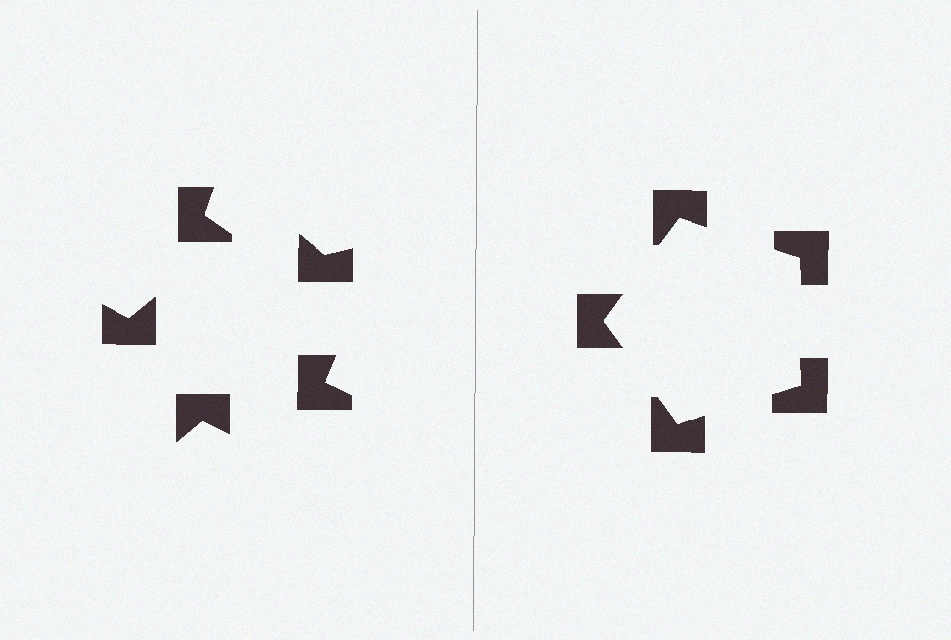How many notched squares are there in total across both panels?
10 — 5 on each side.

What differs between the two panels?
The notched squares are positioned identically on both sides; only the wedge orientations differ. On the right they align to a pentagon; on the left they are misaligned.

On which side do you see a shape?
An illusory pentagon appears on the right side. On the left side the wedge cuts are rotated, so no coherent shape forms.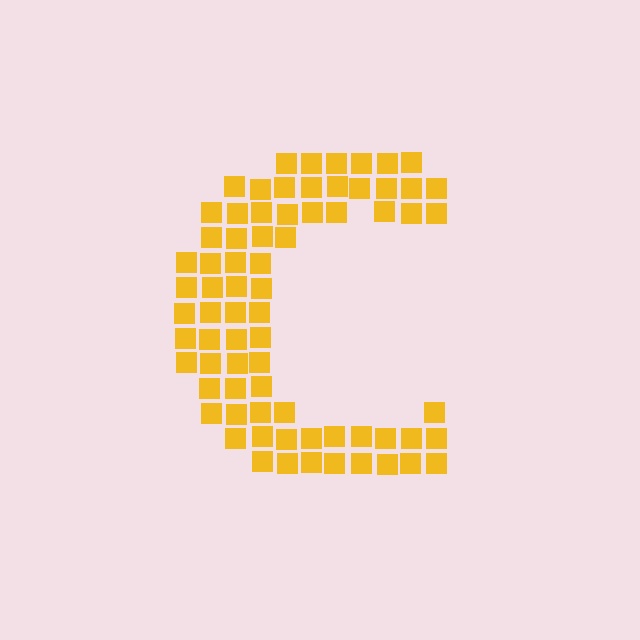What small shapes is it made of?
It is made of small squares.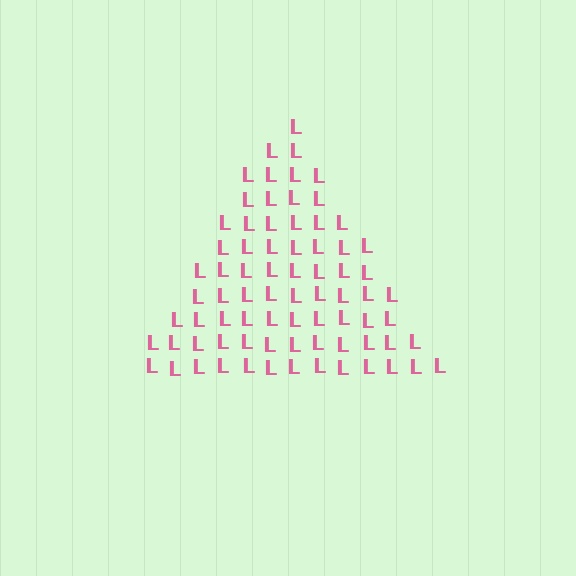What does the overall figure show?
The overall figure shows a triangle.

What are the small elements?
The small elements are letter L's.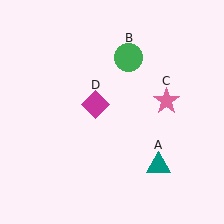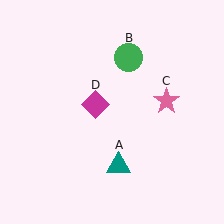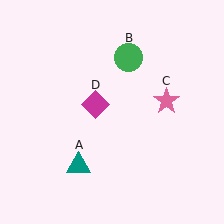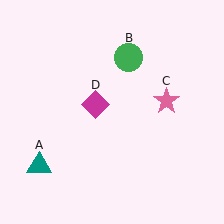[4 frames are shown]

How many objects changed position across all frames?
1 object changed position: teal triangle (object A).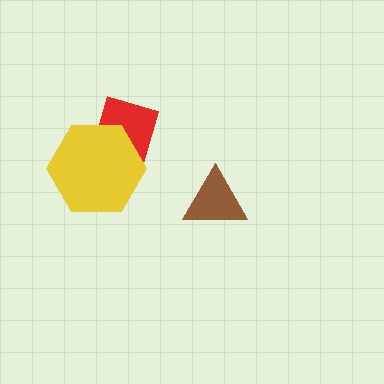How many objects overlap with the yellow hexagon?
1 object overlaps with the yellow hexagon.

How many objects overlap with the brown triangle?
0 objects overlap with the brown triangle.